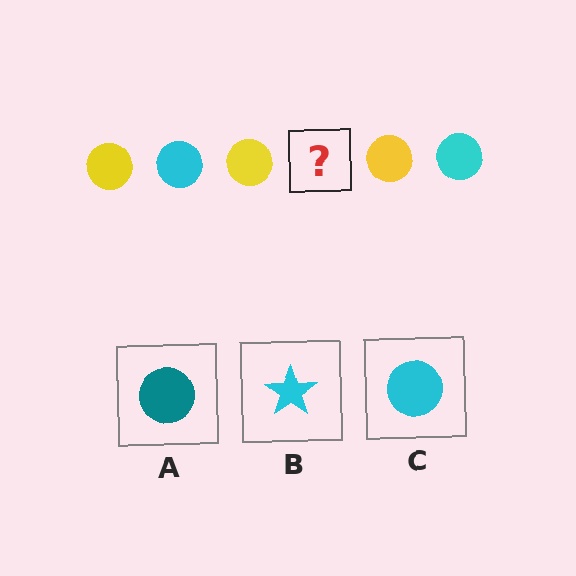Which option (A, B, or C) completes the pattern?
C.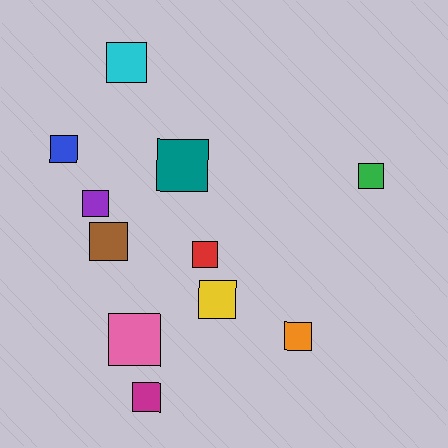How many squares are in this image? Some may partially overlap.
There are 11 squares.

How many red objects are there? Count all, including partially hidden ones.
There is 1 red object.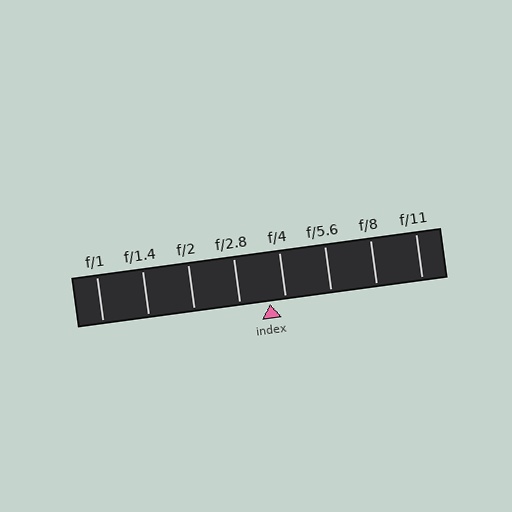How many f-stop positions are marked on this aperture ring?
There are 8 f-stop positions marked.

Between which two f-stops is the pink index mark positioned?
The index mark is between f/2.8 and f/4.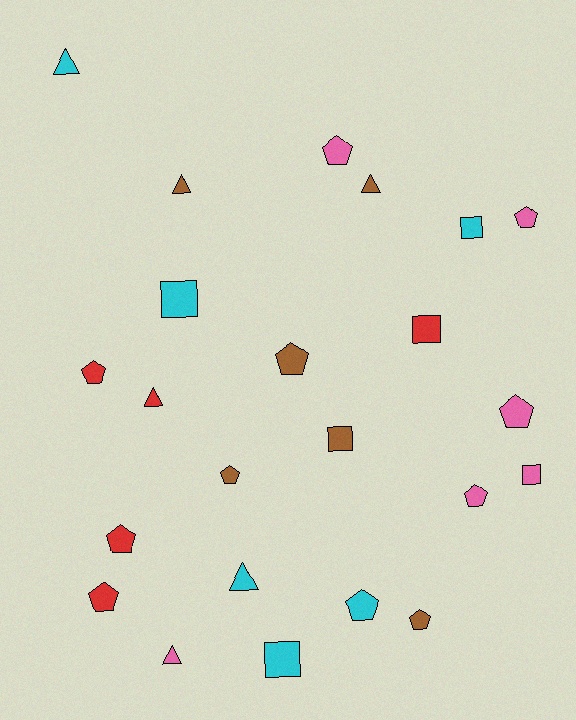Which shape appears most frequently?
Pentagon, with 11 objects.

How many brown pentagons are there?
There are 3 brown pentagons.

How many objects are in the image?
There are 23 objects.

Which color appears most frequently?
Cyan, with 6 objects.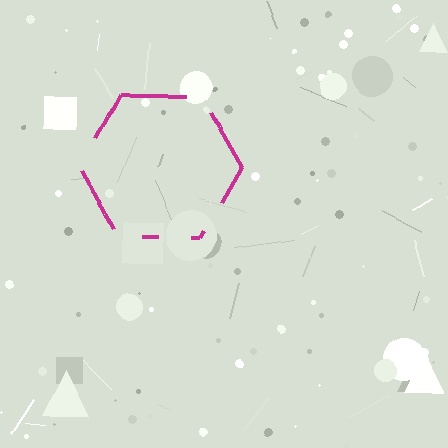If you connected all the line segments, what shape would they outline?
They would outline a hexagon.